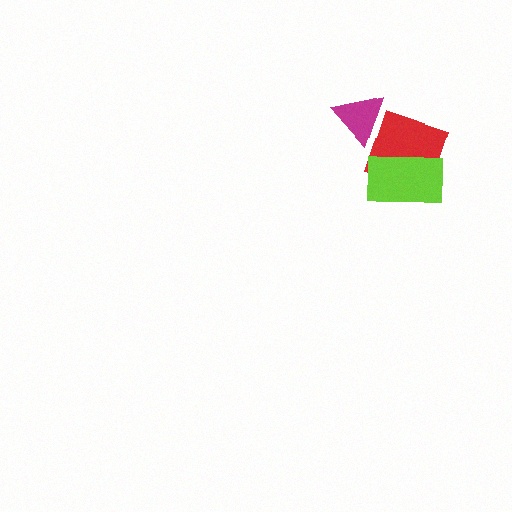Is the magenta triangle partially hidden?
No, no other shape covers it.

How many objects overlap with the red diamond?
2 objects overlap with the red diamond.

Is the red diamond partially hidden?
Yes, it is partially covered by another shape.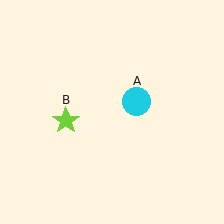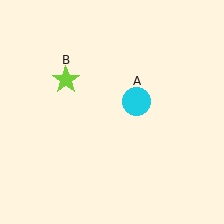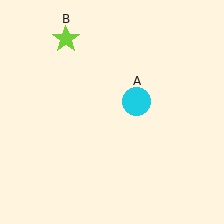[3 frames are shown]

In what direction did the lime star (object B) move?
The lime star (object B) moved up.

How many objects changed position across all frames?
1 object changed position: lime star (object B).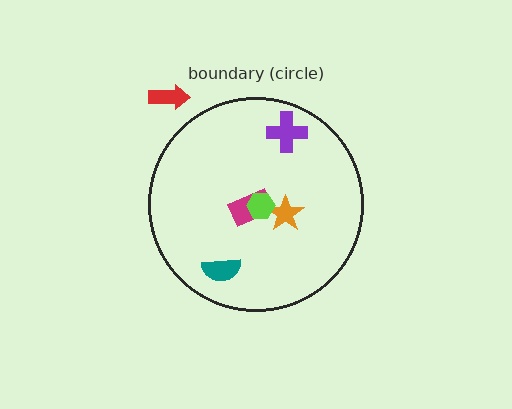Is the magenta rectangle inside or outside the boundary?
Inside.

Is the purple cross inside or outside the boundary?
Inside.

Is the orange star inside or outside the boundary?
Inside.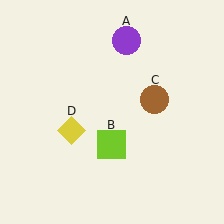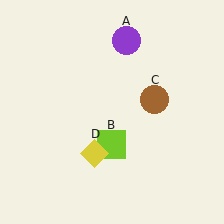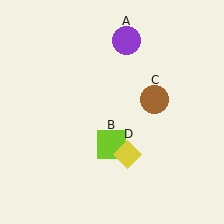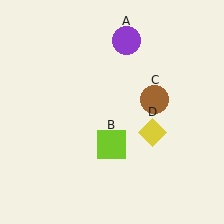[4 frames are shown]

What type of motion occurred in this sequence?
The yellow diamond (object D) rotated counterclockwise around the center of the scene.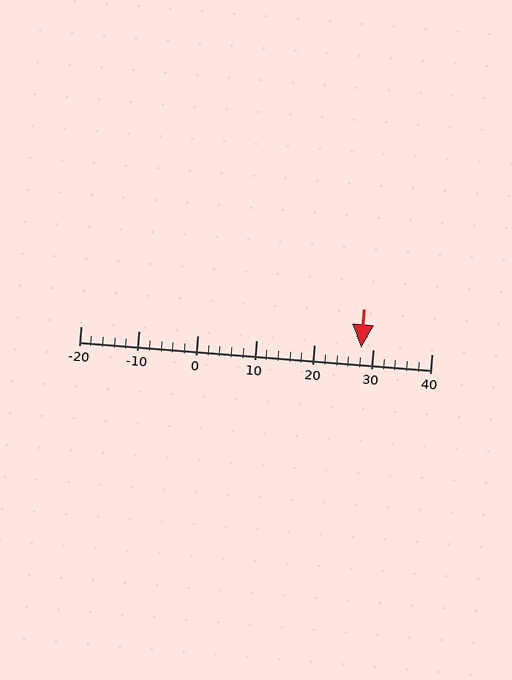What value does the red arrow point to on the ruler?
The red arrow points to approximately 28.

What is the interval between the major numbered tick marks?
The major tick marks are spaced 10 units apart.